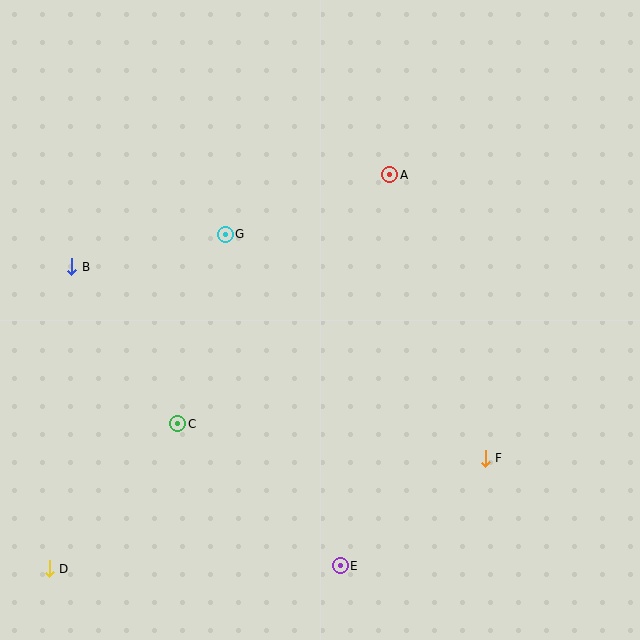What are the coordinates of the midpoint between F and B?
The midpoint between F and B is at (279, 362).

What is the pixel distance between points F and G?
The distance between F and G is 343 pixels.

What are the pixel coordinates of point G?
Point G is at (225, 235).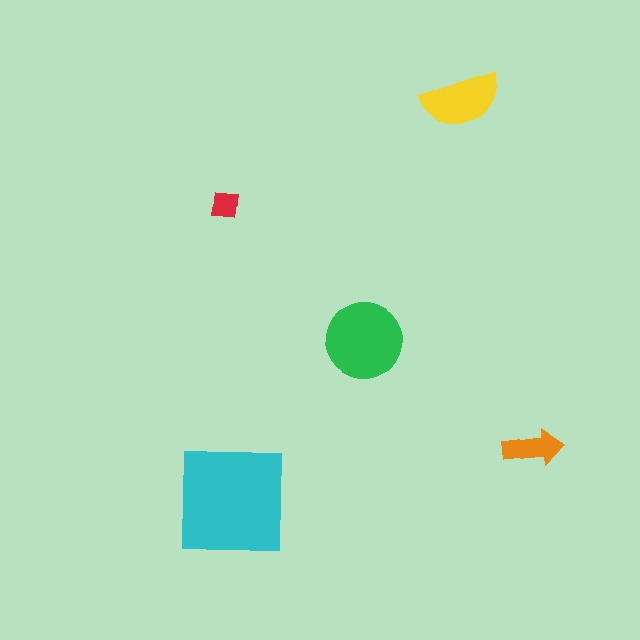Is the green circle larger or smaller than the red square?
Larger.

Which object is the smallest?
The red square.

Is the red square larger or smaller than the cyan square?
Smaller.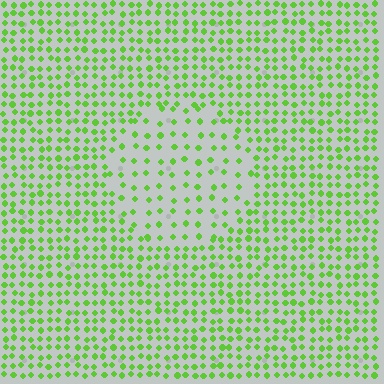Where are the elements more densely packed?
The elements are more densely packed outside the circle boundary.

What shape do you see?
I see a circle.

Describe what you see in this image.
The image contains small lime elements arranged at two different densities. A circle-shaped region is visible where the elements are less densely packed than the surrounding area.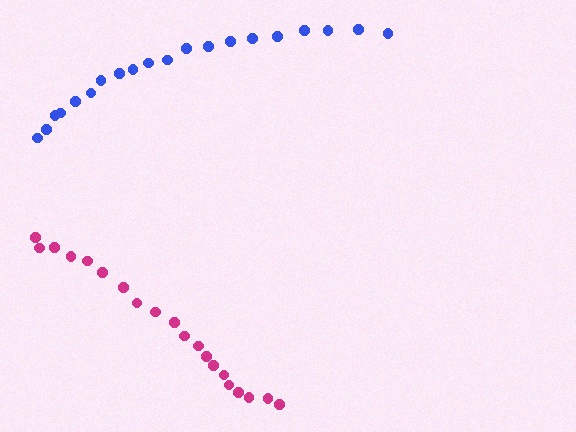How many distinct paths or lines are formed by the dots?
There are 2 distinct paths.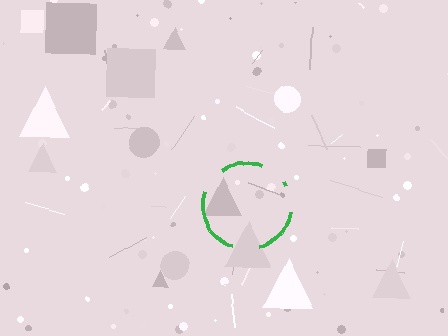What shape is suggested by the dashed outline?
The dashed outline suggests a circle.